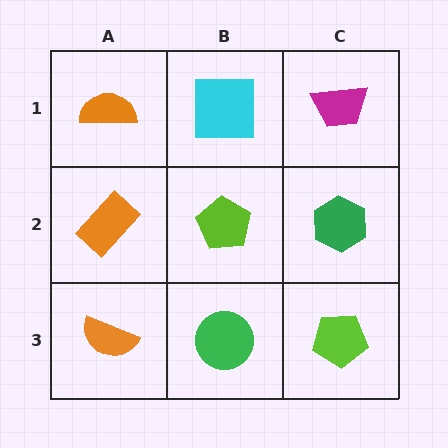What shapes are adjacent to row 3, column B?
A lime pentagon (row 2, column B), an orange semicircle (row 3, column A), a lime pentagon (row 3, column C).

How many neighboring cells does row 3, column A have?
2.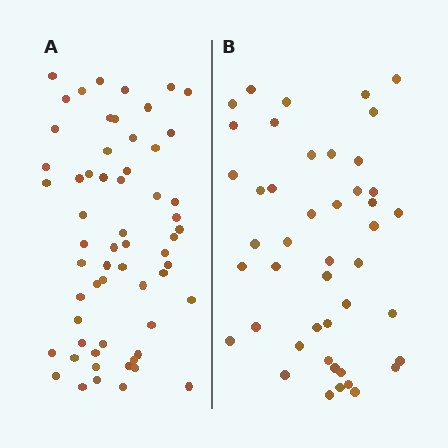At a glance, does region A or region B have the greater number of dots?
Region A (the left region) has more dots.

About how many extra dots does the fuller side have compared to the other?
Region A has approximately 15 more dots than region B.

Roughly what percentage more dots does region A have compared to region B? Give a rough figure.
About 35% more.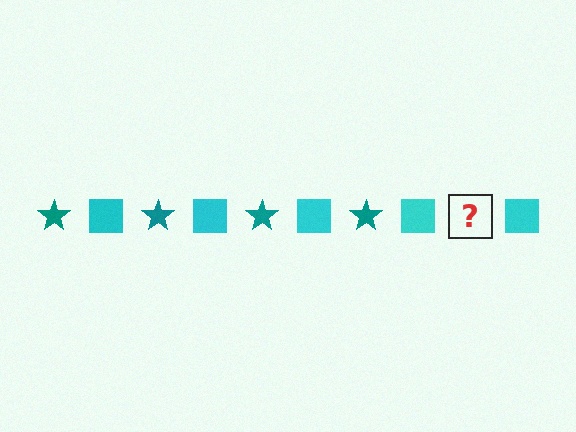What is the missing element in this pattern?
The missing element is a teal star.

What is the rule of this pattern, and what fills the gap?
The rule is that the pattern alternates between teal star and cyan square. The gap should be filled with a teal star.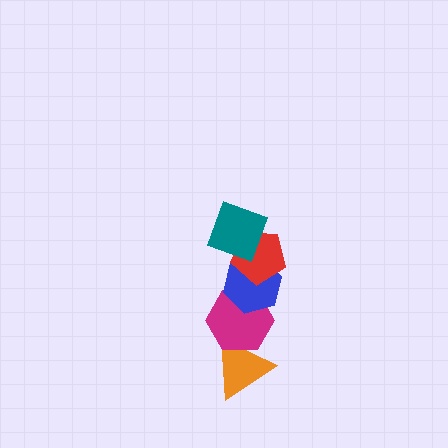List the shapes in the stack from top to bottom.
From top to bottom: the teal square, the red pentagon, the blue hexagon, the magenta hexagon, the orange triangle.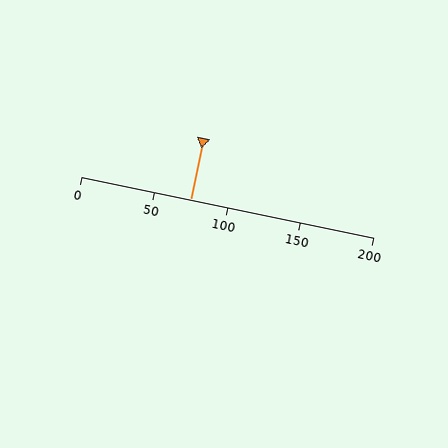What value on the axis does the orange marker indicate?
The marker indicates approximately 75.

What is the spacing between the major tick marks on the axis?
The major ticks are spaced 50 apart.